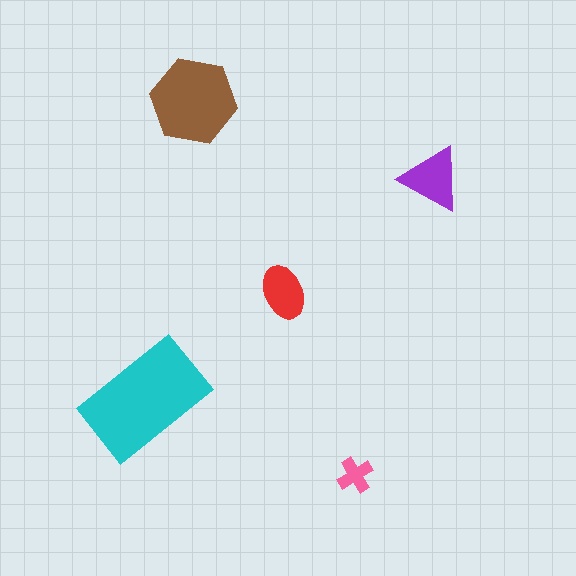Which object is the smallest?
The pink cross.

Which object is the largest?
The cyan rectangle.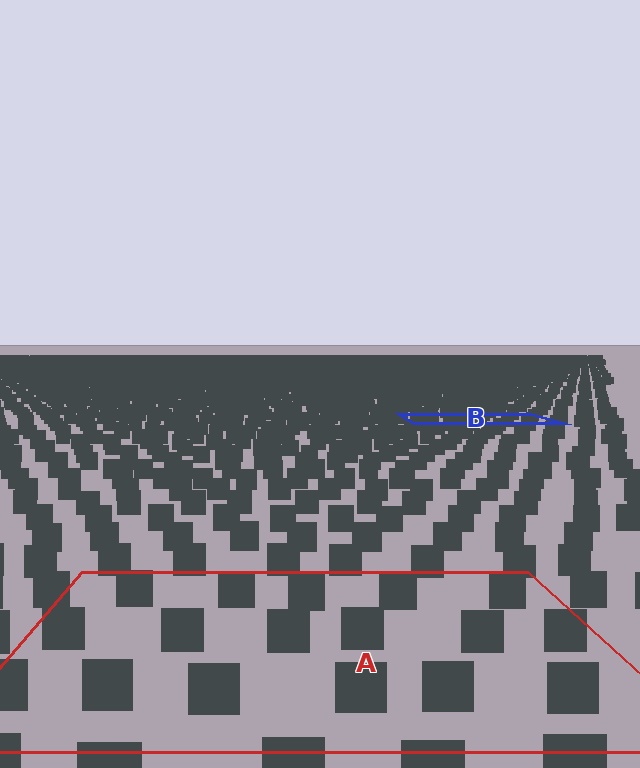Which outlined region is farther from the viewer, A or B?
Region B is farther from the viewer — the texture elements inside it appear smaller and more densely packed.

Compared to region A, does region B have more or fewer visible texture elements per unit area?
Region B has more texture elements per unit area — they are packed more densely because it is farther away.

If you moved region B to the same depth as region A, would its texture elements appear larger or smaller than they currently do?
They would appear larger. At a closer depth, the same texture elements are projected at a bigger on-screen size.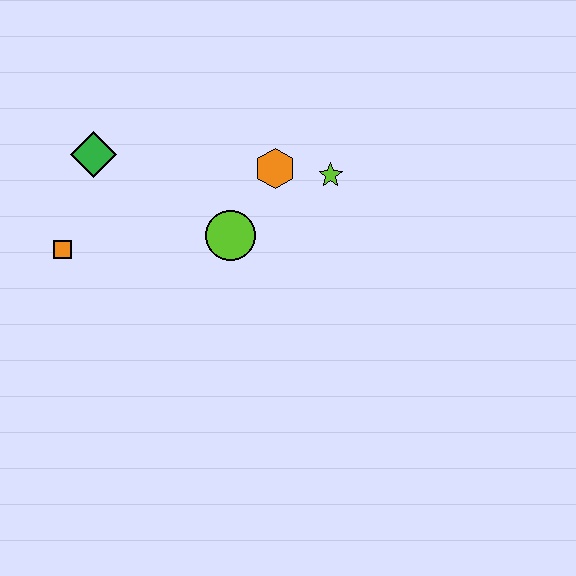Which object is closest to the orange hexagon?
The lime star is closest to the orange hexagon.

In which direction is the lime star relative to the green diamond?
The lime star is to the right of the green diamond.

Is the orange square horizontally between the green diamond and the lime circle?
No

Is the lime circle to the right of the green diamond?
Yes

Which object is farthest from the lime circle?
The orange square is farthest from the lime circle.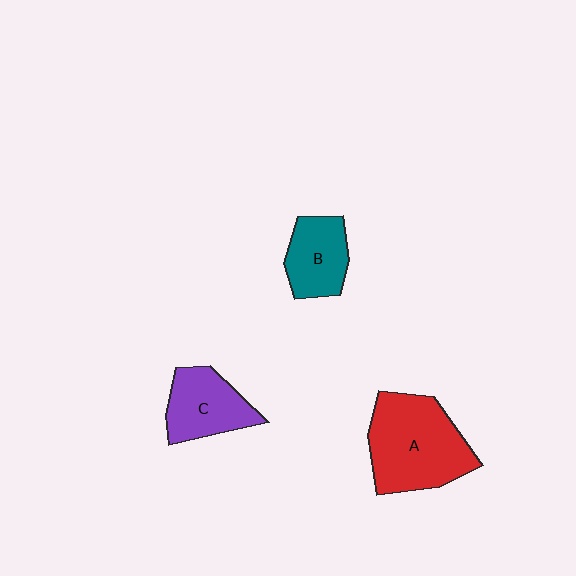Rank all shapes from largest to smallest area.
From largest to smallest: A (red), C (purple), B (teal).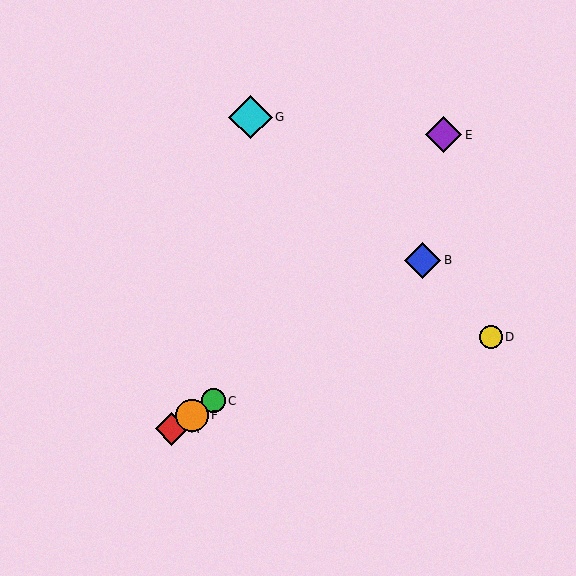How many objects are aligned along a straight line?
4 objects (A, B, C, F) are aligned along a straight line.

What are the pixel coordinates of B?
Object B is at (422, 260).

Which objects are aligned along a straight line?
Objects A, B, C, F are aligned along a straight line.